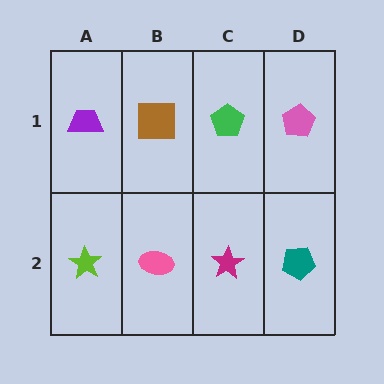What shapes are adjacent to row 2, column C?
A green pentagon (row 1, column C), a pink ellipse (row 2, column B), a teal pentagon (row 2, column D).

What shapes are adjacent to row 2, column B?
A brown square (row 1, column B), a lime star (row 2, column A), a magenta star (row 2, column C).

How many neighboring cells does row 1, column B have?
3.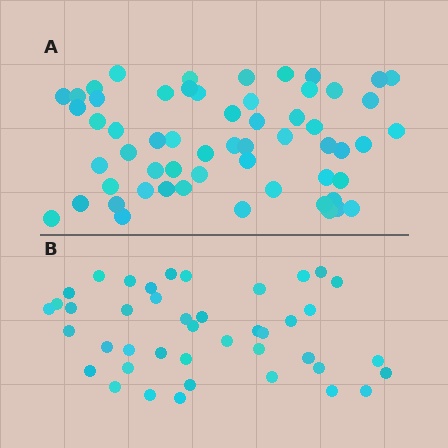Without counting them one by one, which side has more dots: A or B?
Region A (the top region) has more dots.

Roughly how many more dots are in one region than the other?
Region A has approximately 15 more dots than region B.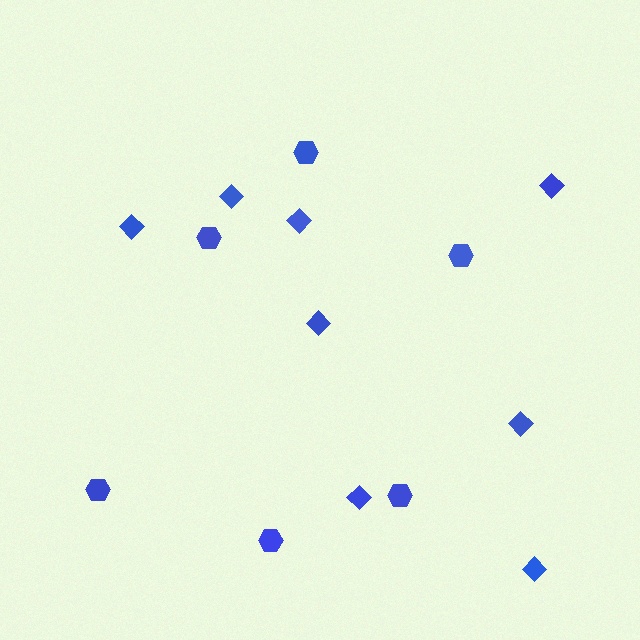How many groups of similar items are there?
There are 2 groups: one group of hexagons (6) and one group of diamonds (8).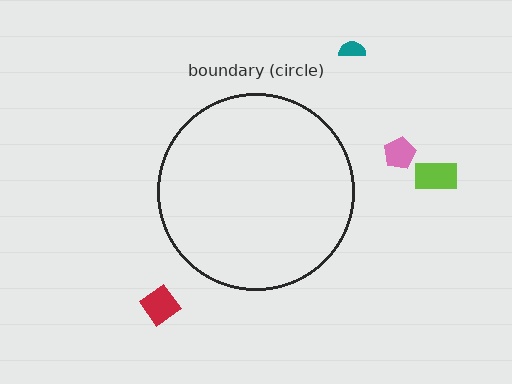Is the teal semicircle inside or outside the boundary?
Outside.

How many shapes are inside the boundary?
0 inside, 4 outside.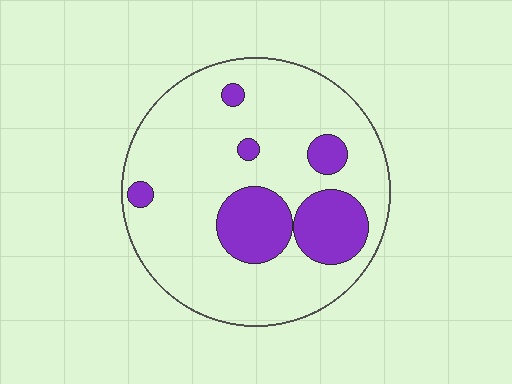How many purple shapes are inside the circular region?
6.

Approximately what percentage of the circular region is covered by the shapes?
Approximately 20%.